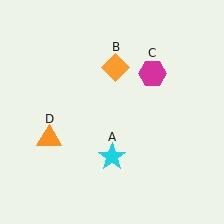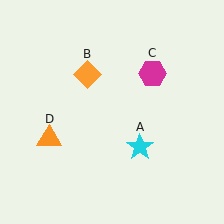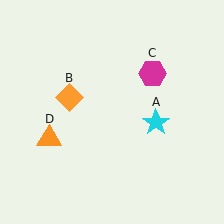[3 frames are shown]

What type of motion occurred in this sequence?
The cyan star (object A), orange diamond (object B) rotated counterclockwise around the center of the scene.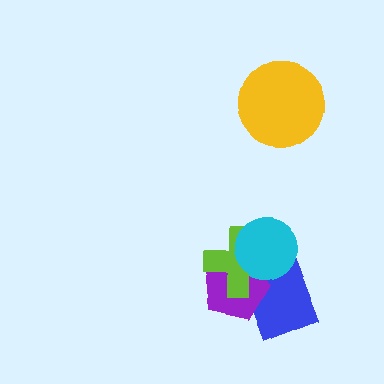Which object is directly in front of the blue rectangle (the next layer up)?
The purple pentagon is directly in front of the blue rectangle.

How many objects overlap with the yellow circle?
0 objects overlap with the yellow circle.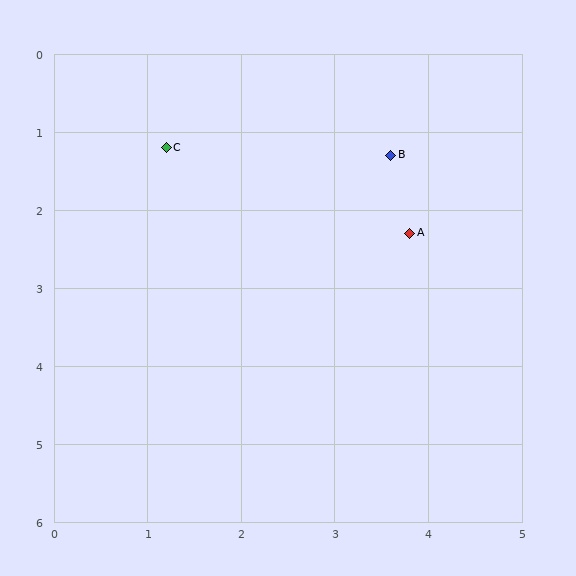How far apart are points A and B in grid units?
Points A and B are about 1.0 grid units apart.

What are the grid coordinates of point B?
Point B is at approximately (3.6, 1.3).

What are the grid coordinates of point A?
Point A is at approximately (3.8, 2.3).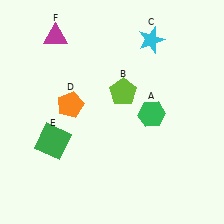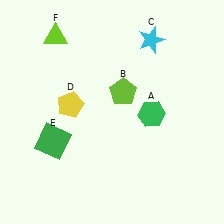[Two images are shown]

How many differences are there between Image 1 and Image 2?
There are 2 differences between the two images.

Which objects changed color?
D changed from orange to yellow. F changed from magenta to lime.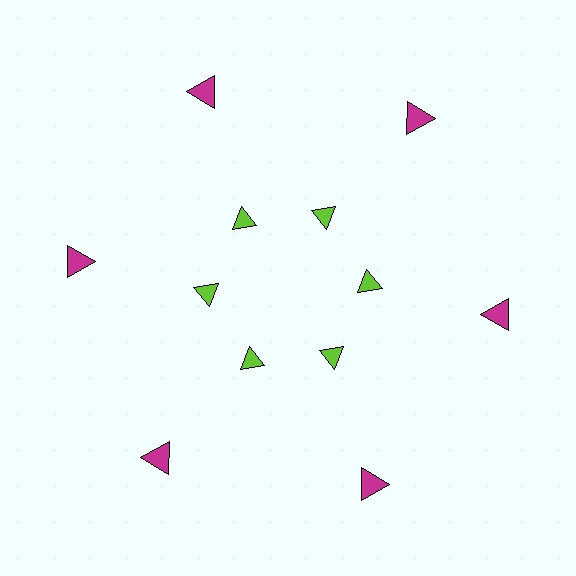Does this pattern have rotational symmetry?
Yes, this pattern has 6-fold rotational symmetry. It looks the same after rotating 60 degrees around the center.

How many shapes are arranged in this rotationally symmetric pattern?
There are 12 shapes, arranged in 6 groups of 2.